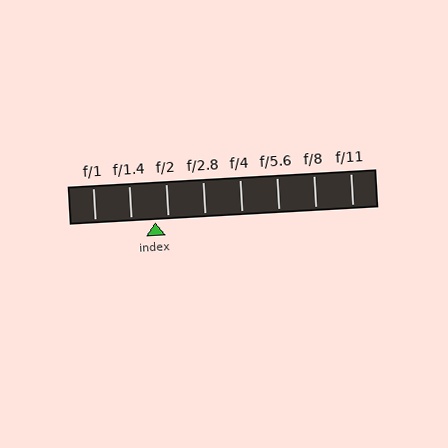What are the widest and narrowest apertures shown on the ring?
The widest aperture shown is f/1 and the narrowest is f/11.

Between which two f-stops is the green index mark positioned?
The index mark is between f/1.4 and f/2.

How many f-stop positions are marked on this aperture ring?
There are 8 f-stop positions marked.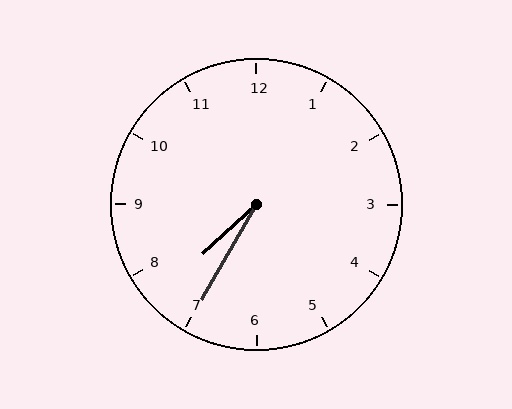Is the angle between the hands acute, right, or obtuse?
It is acute.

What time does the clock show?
7:35.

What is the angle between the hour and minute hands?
Approximately 18 degrees.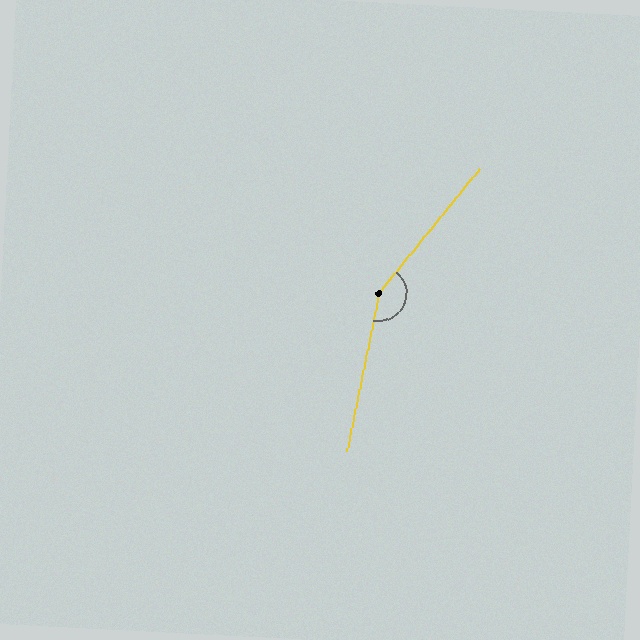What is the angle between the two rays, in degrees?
Approximately 152 degrees.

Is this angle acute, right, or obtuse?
It is obtuse.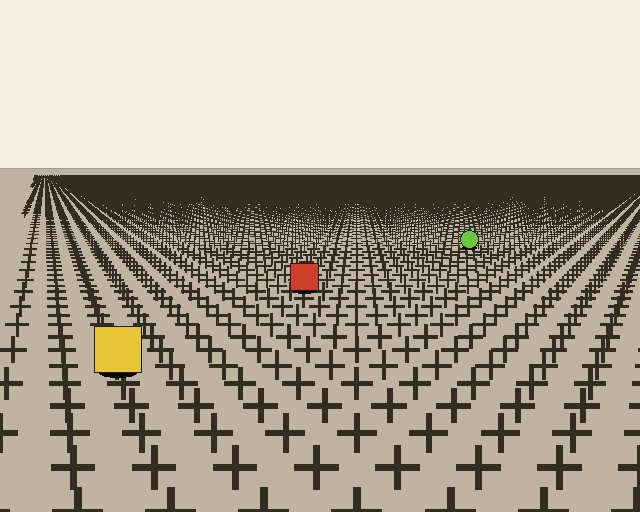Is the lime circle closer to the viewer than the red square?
No. The red square is closer — you can tell from the texture gradient: the ground texture is coarser near it.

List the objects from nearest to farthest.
From nearest to farthest: the yellow square, the red square, the lime circle.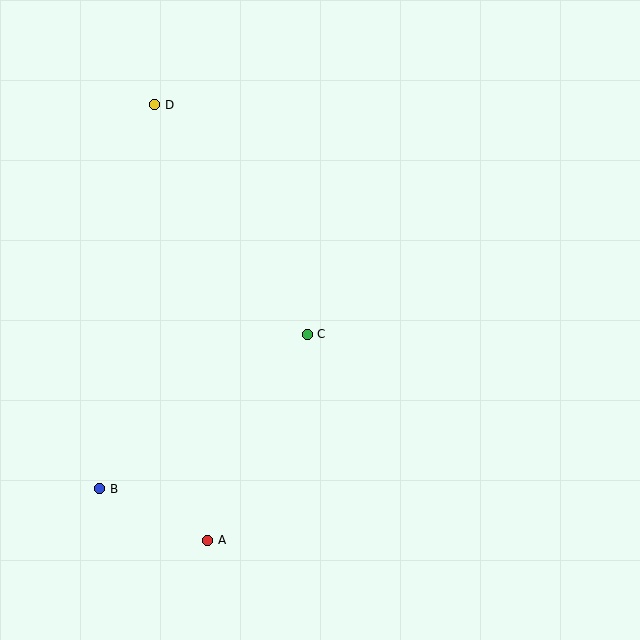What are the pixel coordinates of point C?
Point C is at (307, 334).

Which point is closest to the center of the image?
Point C at (307, 334) is closest to the center.